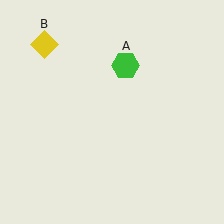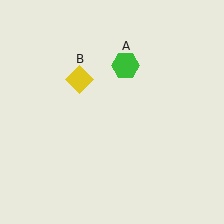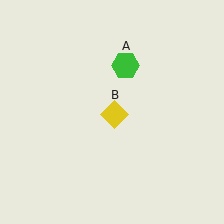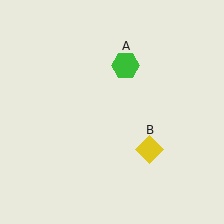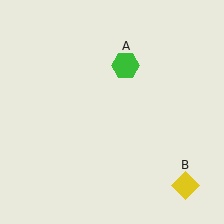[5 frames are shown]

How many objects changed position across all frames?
1 object changed position: yellow diamond (object B).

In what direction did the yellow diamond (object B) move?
The yellow diamond (object B) moved down and to the right.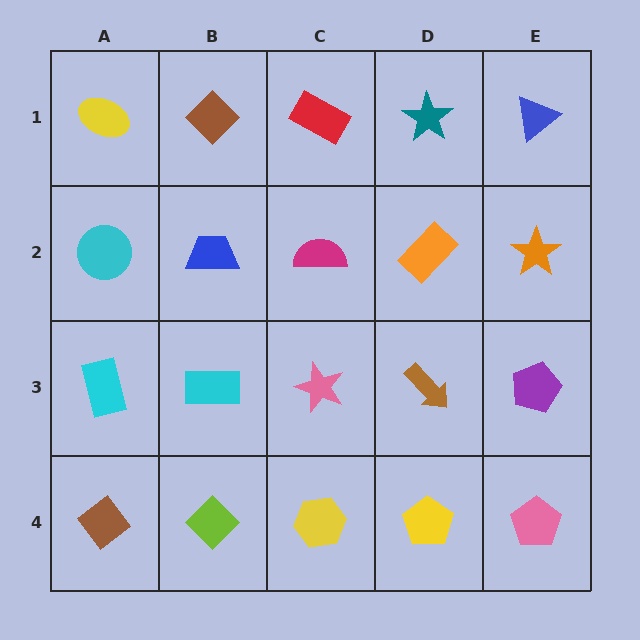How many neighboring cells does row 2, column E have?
3.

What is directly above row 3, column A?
A cyan circle.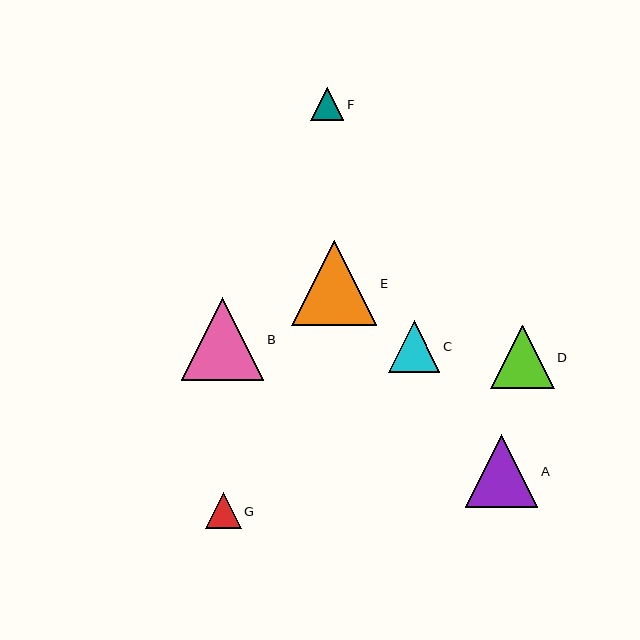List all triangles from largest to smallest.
From largest to smallest: E, B, A, D, C, G, F.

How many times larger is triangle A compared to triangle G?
Triangle A is approximately 2.0 times the size of triangle G.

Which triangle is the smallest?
Triangle F is the smallest with a size of approximately 33 pixels.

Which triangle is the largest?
Triangle E is the largest with a size of approximately 85 pixels.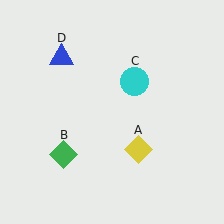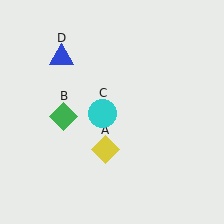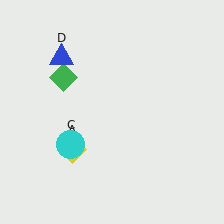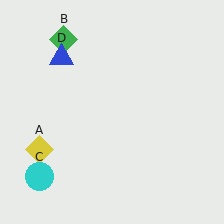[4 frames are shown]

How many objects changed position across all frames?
3 objects changed position: yellow diamond (object A), green diamond (object B), cyan circle (object C).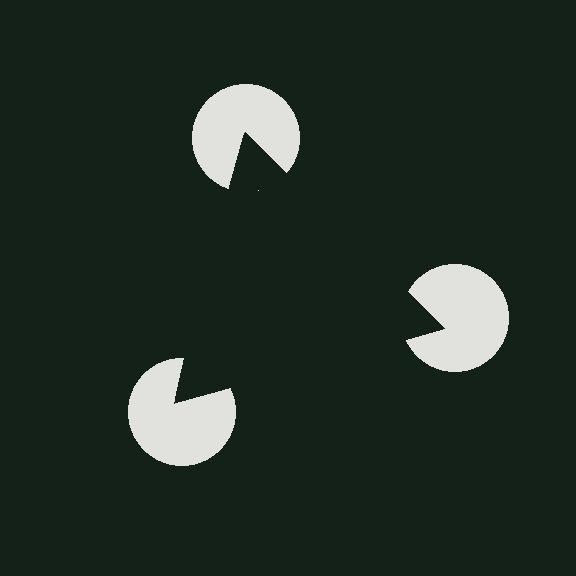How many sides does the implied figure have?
3 sides.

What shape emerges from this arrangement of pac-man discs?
An illusory triangle — its edges are inferred from the aligned wedge cuts in the pac-man discs, not physically drawn.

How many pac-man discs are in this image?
There are 3 — one at each vertex of the illusory triangle.